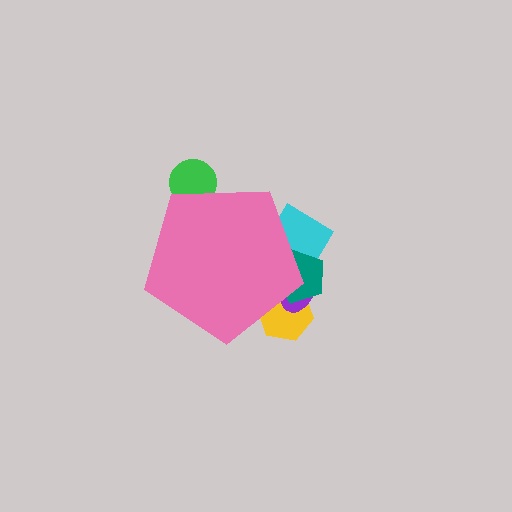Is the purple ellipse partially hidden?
Yes, the purple ellipse is partially hidden behind the pink pentagon.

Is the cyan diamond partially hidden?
Yes, the cyan diamond is partially hidden behind the pink pentagon.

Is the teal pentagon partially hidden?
Yes, the teal pentagon is partially hidden behind the pink pentagon.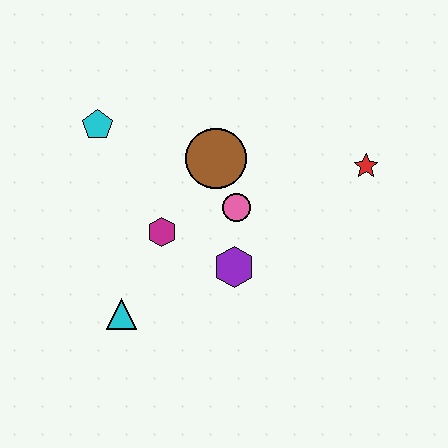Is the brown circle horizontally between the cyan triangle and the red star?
Yes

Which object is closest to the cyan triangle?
The magenta hexagon is closest to the cyan triangle.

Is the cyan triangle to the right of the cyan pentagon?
Yes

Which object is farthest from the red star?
The cyan triangle is farthest from the red star.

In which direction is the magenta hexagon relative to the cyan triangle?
The magenta hexagon is above the cyan triangle.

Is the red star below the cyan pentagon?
Yes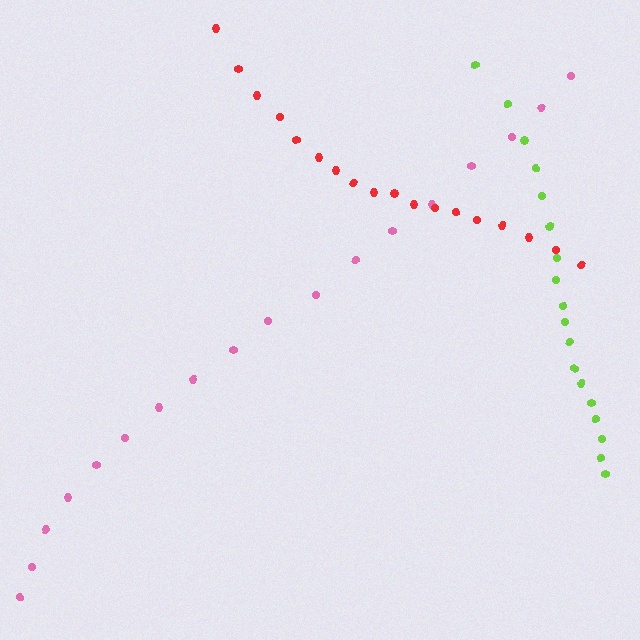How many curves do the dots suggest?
There are 3 distinct paths.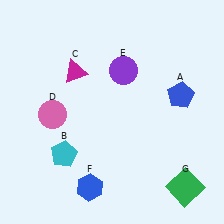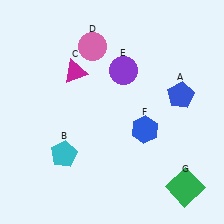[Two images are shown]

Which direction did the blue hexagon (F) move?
The blue hexagon (F) moved up.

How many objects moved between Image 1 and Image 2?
2 objects moved between the two images.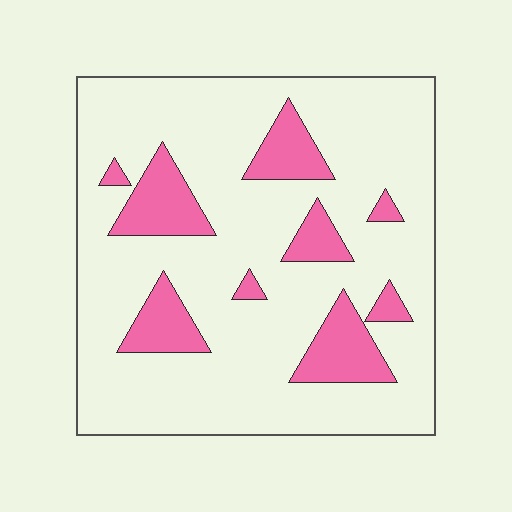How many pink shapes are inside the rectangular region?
9.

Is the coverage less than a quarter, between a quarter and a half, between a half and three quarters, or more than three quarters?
Less than a quarter.